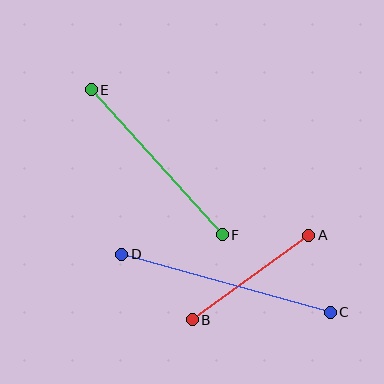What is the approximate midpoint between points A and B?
The midpoint is at approximately (250, 277) pixels.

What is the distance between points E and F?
The distance is approximately 195 pixels.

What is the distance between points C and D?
The distance is approximately 217 pixels.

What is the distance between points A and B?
The distance is approximately 144 pixels.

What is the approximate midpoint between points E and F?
The midpoint is at approximately (157, 162) pixels.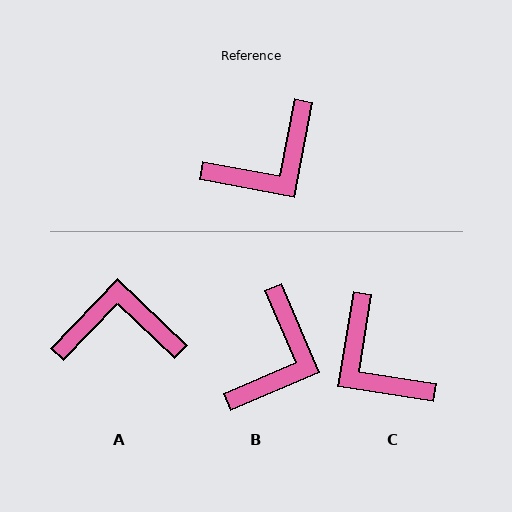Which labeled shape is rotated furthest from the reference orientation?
A, about 147 degrees away.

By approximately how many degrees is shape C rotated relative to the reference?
Approximately 88 degrees clockwise.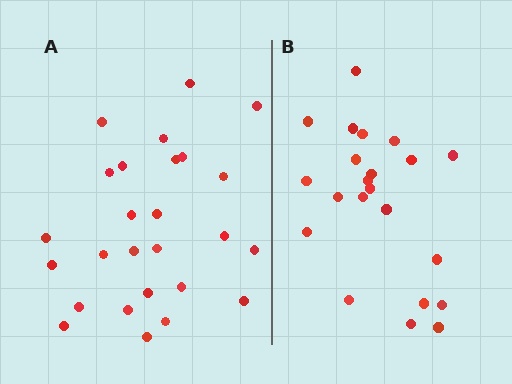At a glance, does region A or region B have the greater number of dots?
Region A (the left region) has more dots.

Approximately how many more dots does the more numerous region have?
Region A has about 4 more dots than region B.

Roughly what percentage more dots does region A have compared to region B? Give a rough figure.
About 20% more.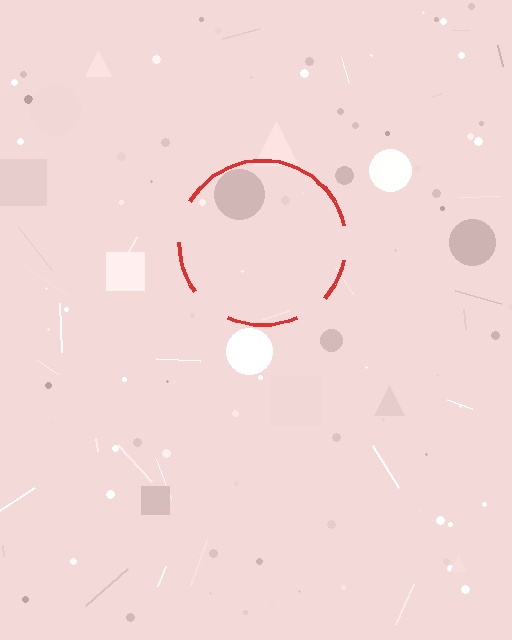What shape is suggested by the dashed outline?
The dashed outline suggests a circle.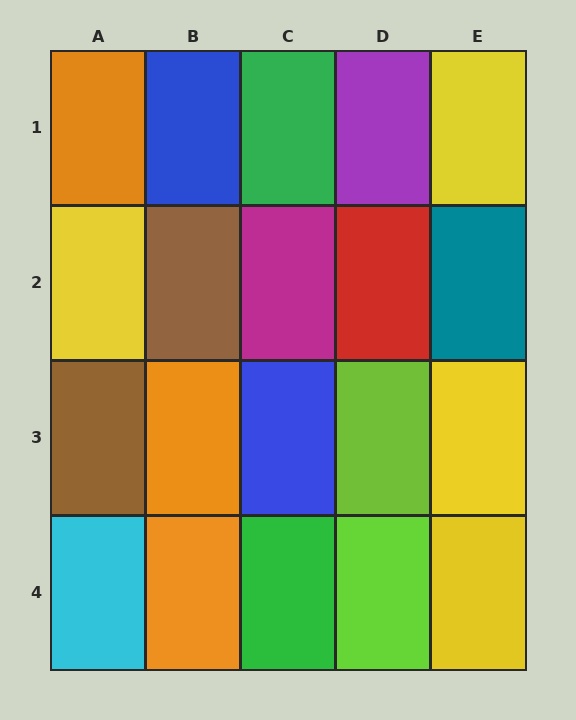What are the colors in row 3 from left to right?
Brown, orange, blue, lime, yellow.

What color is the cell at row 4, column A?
Cyan.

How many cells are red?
1 cell is red.